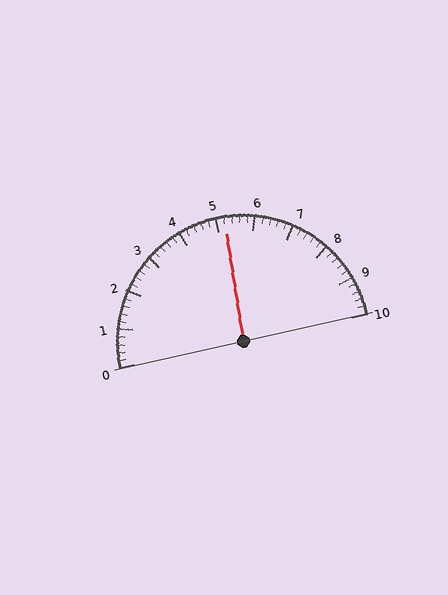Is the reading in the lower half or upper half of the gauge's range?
The reading is in the upper half of the range (0 to 10).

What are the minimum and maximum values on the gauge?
The gauge ranges from 0 to 10.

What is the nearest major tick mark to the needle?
The nearest major tick mark is 5.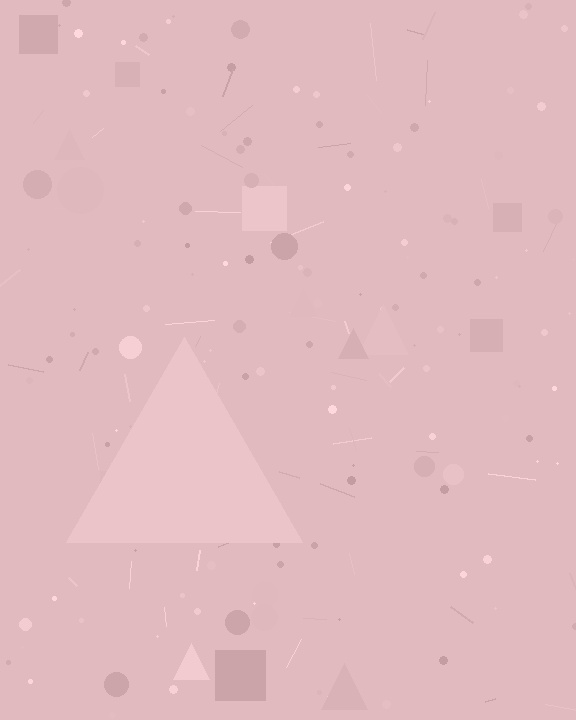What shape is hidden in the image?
A triangle is hidden in the image.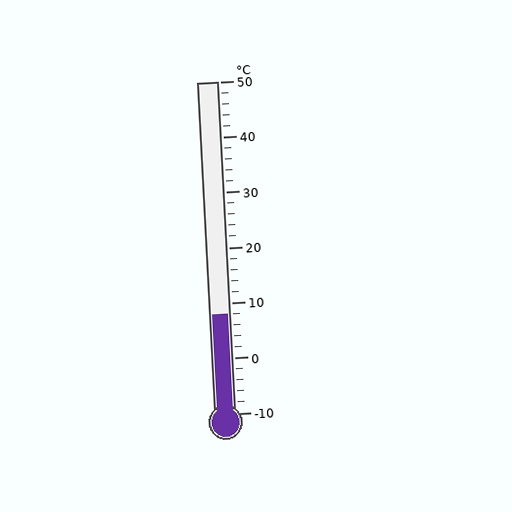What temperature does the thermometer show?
The thermometer shows approximately 8°C.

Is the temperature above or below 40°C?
The temperature is below 40°C.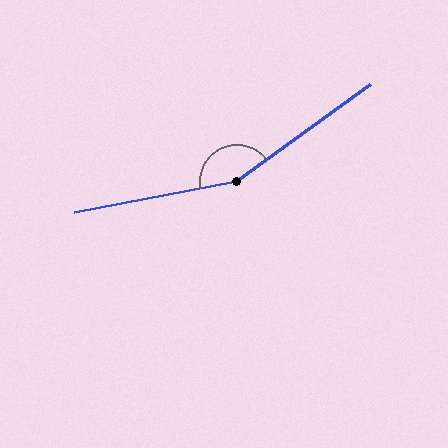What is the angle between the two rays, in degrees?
Approximately 155 degrees.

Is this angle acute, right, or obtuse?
It is obtuse.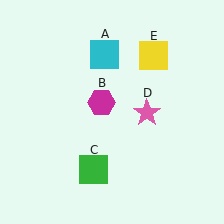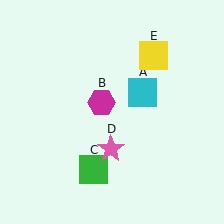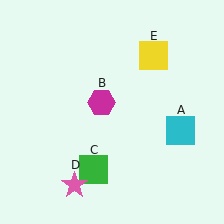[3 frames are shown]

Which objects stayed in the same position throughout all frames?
Magenta hexagon (object B) and green square (object C) and yellow square (object E) remained stationary.